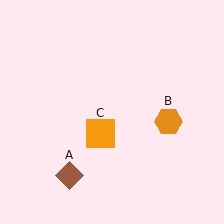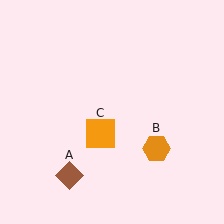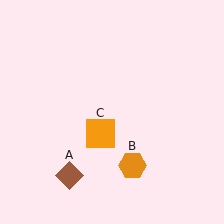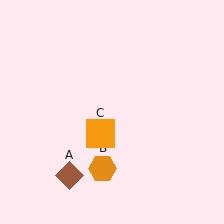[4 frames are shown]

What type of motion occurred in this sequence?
The orange hexagon (object B) rotated clockwise around the center of the scene.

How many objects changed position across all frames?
1 object changed position: orange hexagon (object B).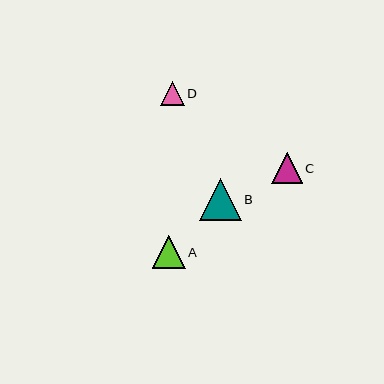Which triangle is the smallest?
Triangle D is the smallest with a size of approximately 24 pixels.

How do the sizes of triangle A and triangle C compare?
Triangle A and triangle C are approximately the same size.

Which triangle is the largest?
Triangle B is the largest with a size of approximately 42 pixels.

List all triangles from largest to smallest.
From largest to smallest: B, A, C, D.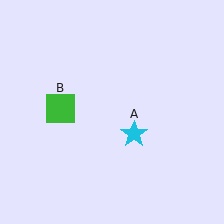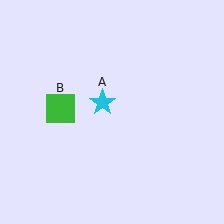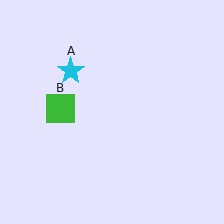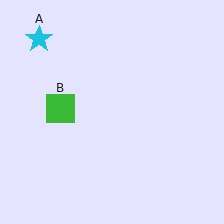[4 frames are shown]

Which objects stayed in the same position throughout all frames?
Green square (object B) remained stationary.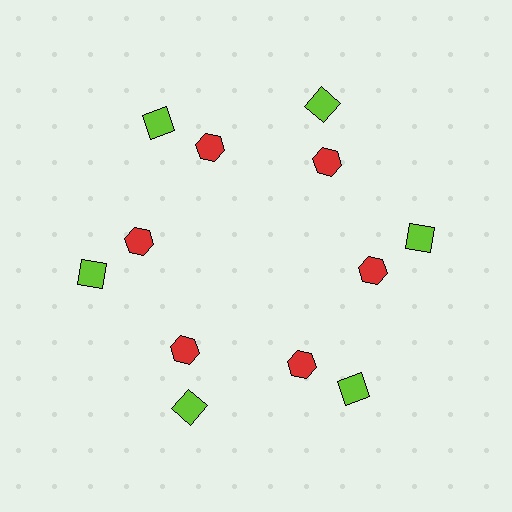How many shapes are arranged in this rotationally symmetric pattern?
There are 12 shapes, arranged in 6 groups of 2.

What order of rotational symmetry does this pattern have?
This pattern has 6-fold rotational symmetry.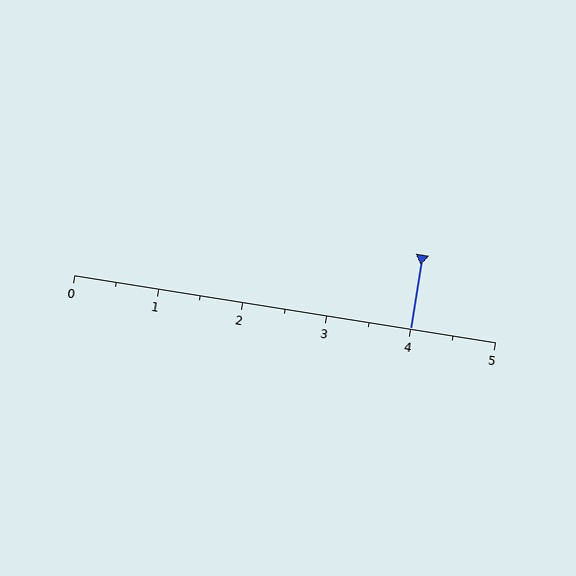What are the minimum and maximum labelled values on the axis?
The axis runs from 0 to 5.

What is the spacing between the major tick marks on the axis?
The major ticks are spaced 1 apart.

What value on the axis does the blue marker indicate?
The marker indicates approximately 4.